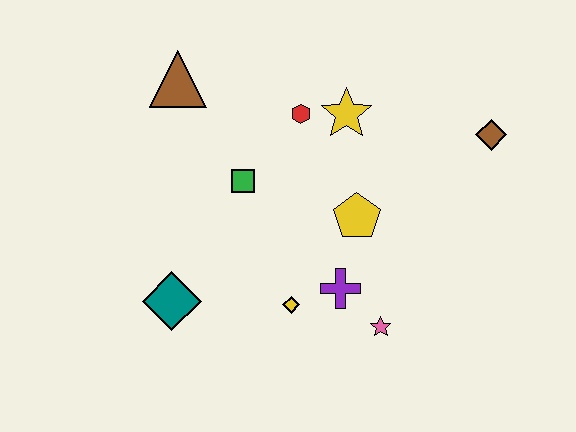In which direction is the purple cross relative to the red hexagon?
The purple cross is below the red hexagon.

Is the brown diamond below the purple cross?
No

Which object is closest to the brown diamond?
The yellow star is closest to the brown diamond.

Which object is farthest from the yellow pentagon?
The brown triangle is farthest from the yellow pentagon.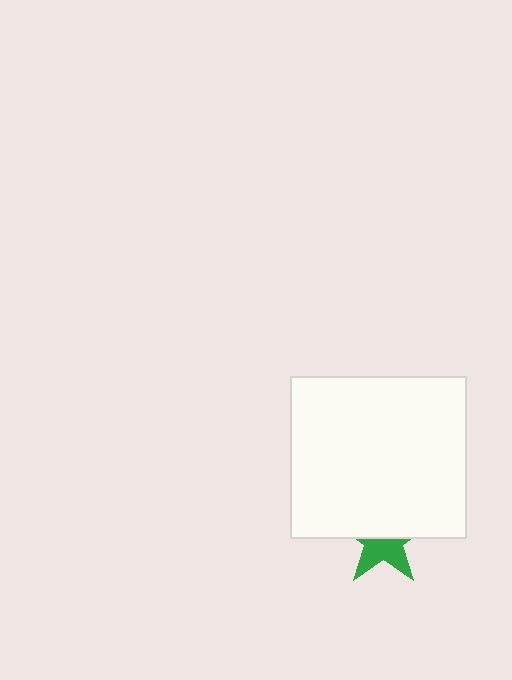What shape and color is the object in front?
The object in front is a white rectangle.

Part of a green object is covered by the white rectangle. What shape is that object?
It is a star.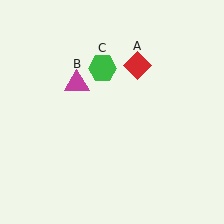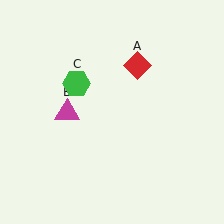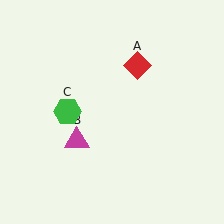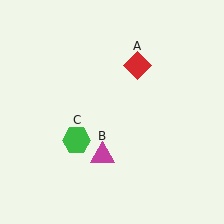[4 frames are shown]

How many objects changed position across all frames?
2 objects changed position: magenta triangle (object B), green hexagon (object C).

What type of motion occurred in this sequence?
The magenta triangle (object B), green hexagon (object C) rotated counterclockwise around the center of the scene.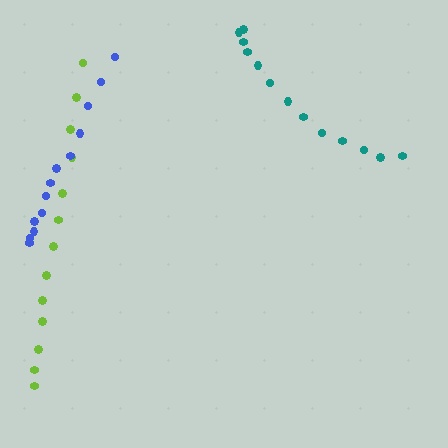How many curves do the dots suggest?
There are 3 distinct paths.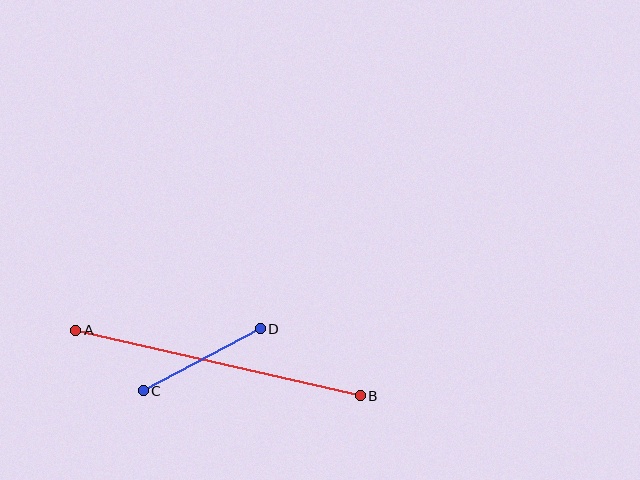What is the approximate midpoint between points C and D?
The midpoint is at approximately (202, 360) pixels.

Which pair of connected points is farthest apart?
Points A and B are farthest apart.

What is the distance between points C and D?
The distance is approximately 133 pixels.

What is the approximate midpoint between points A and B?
The midpoint is at approximately (218, 363) pixels.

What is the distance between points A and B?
The distance is approximately 292 pixels.